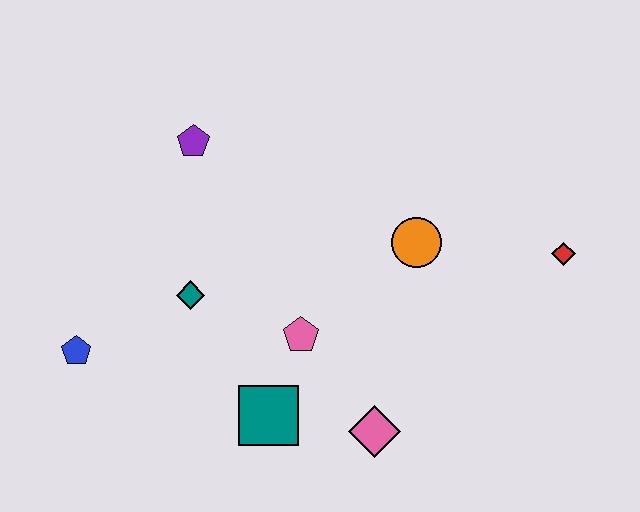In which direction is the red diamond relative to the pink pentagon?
The red diamond is to the right of the pink pentagon.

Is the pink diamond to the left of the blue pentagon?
No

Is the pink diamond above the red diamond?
No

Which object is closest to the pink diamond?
The teal square is closest to the pink diamond.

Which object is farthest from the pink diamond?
The purple pentagon is farthest from the pink diamond.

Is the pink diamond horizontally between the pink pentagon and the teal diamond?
No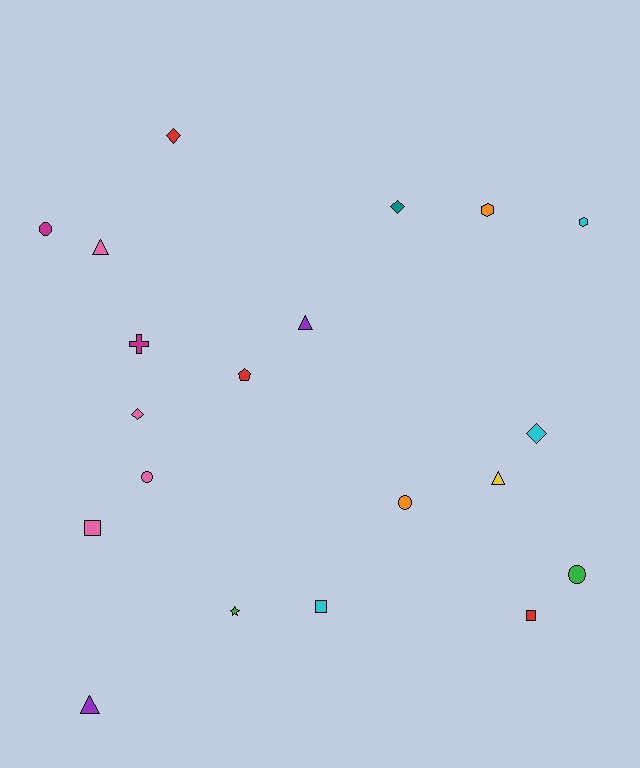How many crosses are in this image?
There is 1 cross.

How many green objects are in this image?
There are 2 green objects.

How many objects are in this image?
There are 20 objects.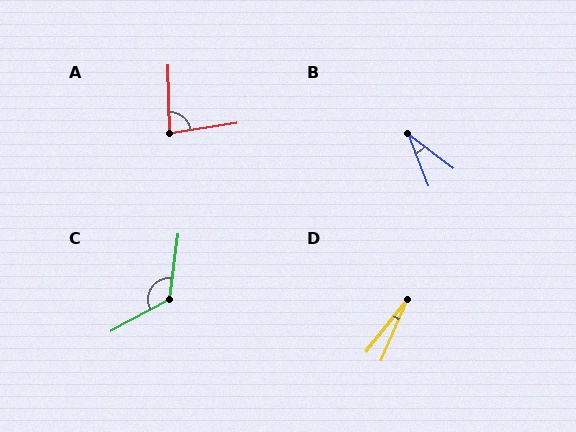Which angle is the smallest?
D, at approximately 15 degrees.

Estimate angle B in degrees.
Approximately 32 degrees.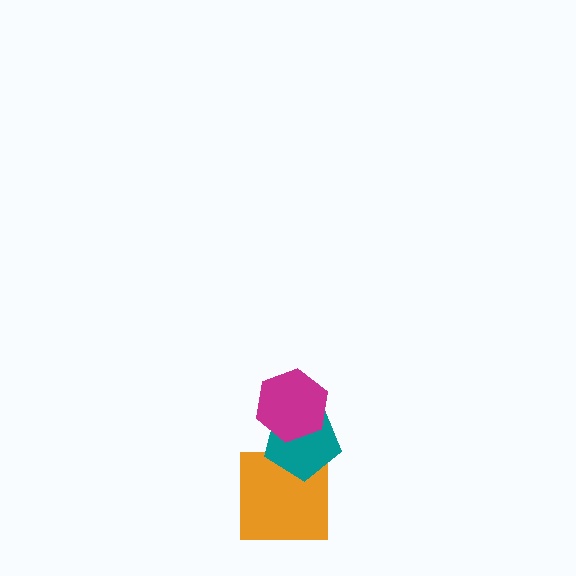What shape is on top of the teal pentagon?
The magenta hexagon is on top of the teal pentagon.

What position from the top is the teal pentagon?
The teal pentagon is 2nd from the top.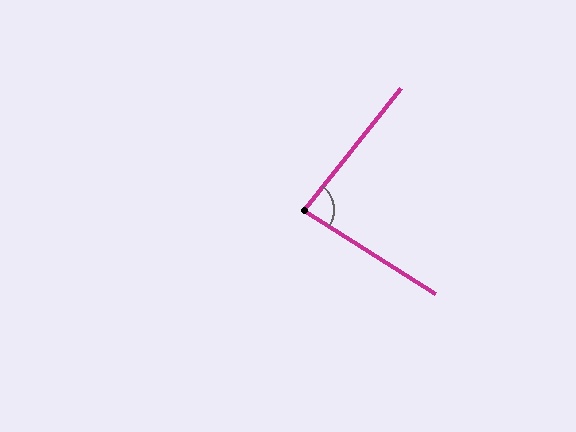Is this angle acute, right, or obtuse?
It is acute.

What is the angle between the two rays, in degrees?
Approximately 84 degrees.